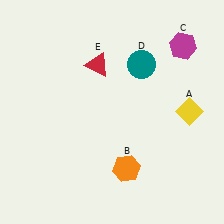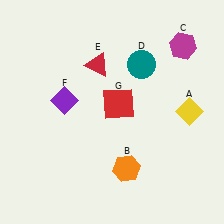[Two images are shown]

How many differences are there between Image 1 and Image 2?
There are 2 differences between the two images.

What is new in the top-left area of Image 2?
A purple diamond (F) was added in the top-left area of Image 2.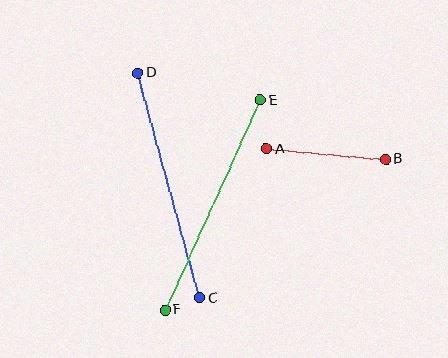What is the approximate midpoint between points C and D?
The midpoint is at approximately (169, 185) pixels.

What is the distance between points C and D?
The distance is approximately 233 pixels.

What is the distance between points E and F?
The distance is approximately 230 pixels.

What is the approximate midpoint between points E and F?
The midpoint is at approximately (213, 205) pixels.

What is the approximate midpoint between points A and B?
The midpoint is at approximately (326, 154) pixels.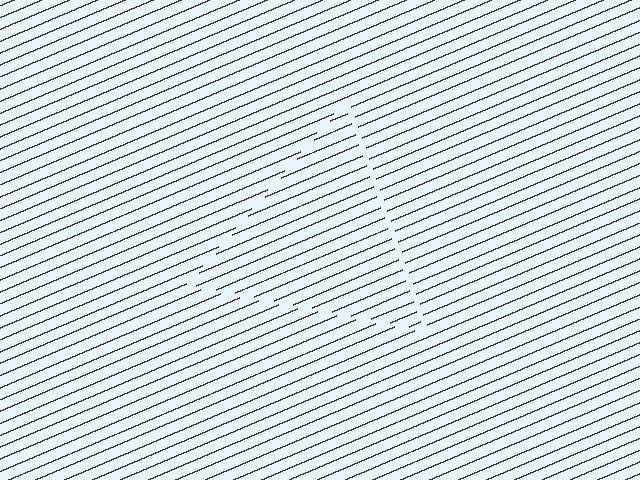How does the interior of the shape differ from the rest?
The interior of the shape contains the same grating, shifted by half a period — the contour is defined by the phase discontinuity where line-ends from the inner and outer gratings abut.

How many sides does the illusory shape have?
3 sides — the line-ends trace a triangle.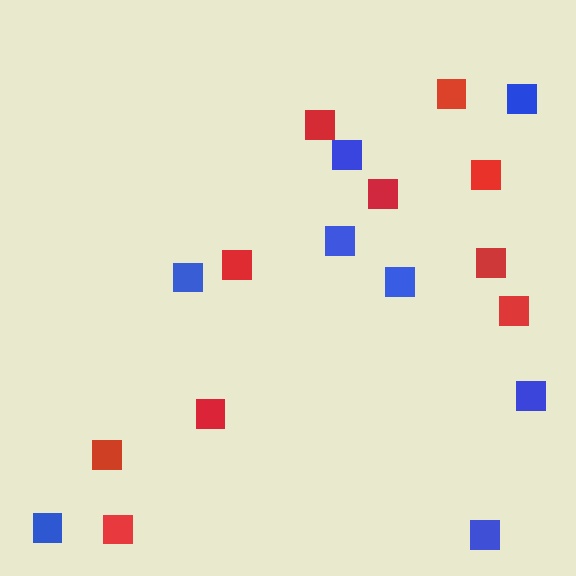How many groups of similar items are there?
There are 2 groups: one group of red squares (10) and one group of blue squares (8).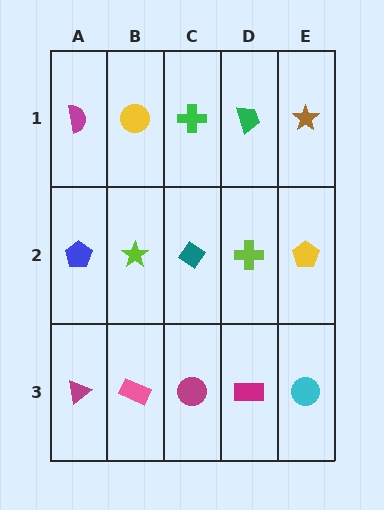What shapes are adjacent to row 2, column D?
A green trapezoid (row 1, column D), a magenta rectangle (row 3, column D), a teal diamond (row 2, column C), a yellow pentagon (row 2, column E).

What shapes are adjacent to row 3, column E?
A yellow pentagon (row 2, column E), a magenta rectangle (row 3, column D).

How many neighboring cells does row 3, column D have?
3.